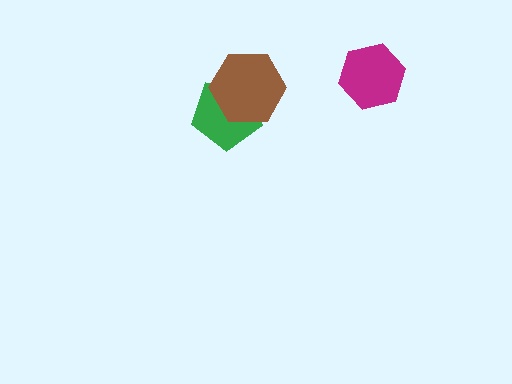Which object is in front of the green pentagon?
The brown hexagon is in front of the green pentagon.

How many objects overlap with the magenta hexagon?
0 objects overlap with the magenta hexagon.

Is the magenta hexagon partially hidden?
No, no other shape covers it.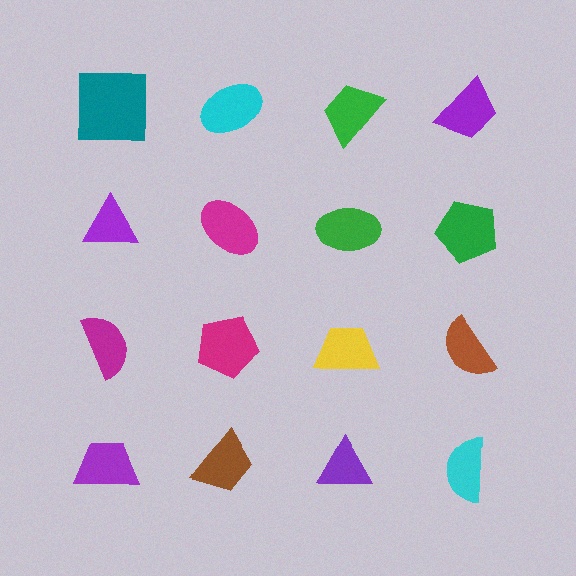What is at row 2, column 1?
A purple triangle.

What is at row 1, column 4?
A purple trapezoid.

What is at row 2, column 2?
A magenta ellipse.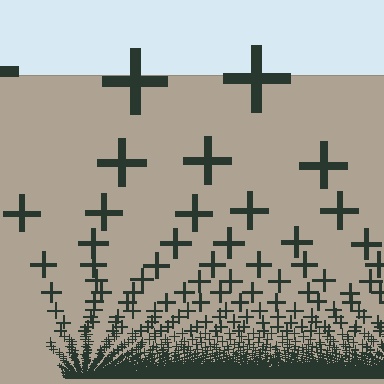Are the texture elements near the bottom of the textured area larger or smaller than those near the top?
Smaller. The gradient is inverted — elements near the bottom are smaller and denser.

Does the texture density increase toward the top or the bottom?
Density increases toward the bottom.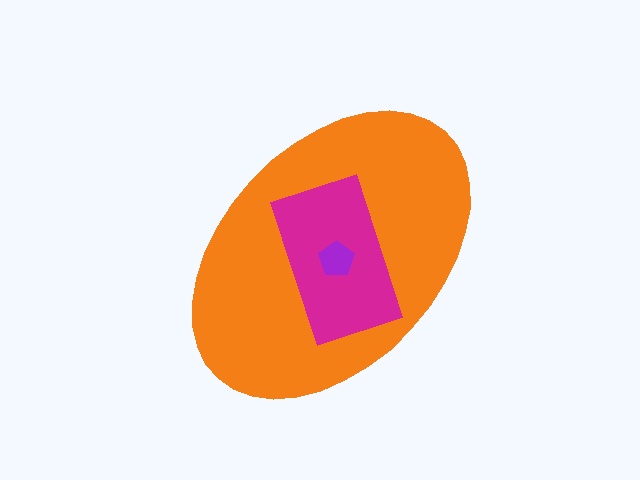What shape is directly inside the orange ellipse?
The magenta rectangle.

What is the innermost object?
The purple pentagon.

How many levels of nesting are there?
3.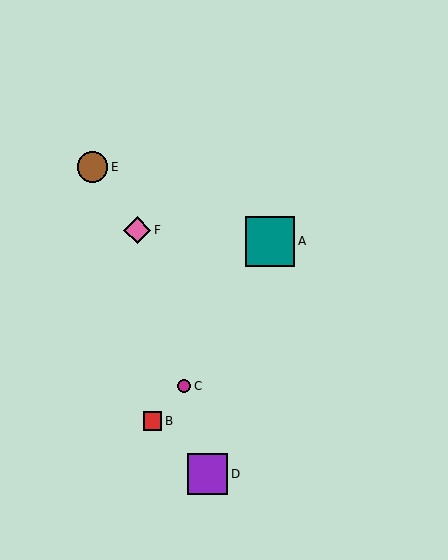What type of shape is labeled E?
Shape E is a brown circle.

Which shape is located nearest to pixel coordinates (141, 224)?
The pink diamond (labeled F) at (137, 230) is nearest to that location.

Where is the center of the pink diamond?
The center of the pink diamond is at (137, 230).